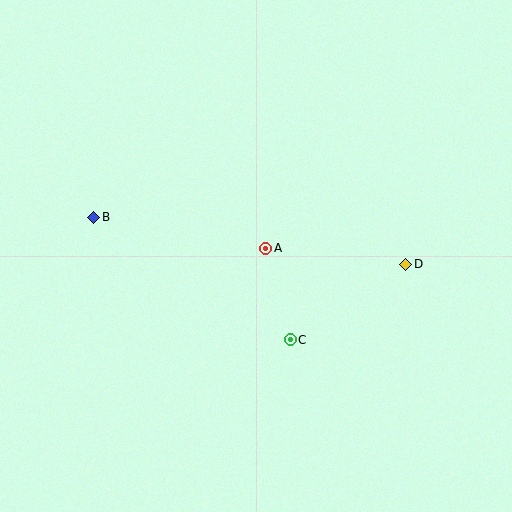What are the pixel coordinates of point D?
Point D is at (406, 264).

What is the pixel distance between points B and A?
The distance between B and A is 174 pixels.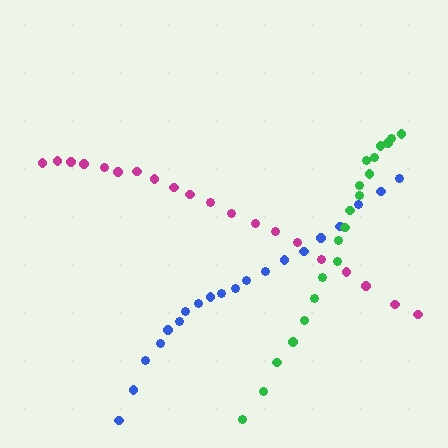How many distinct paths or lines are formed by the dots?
There are 3 distinct paths.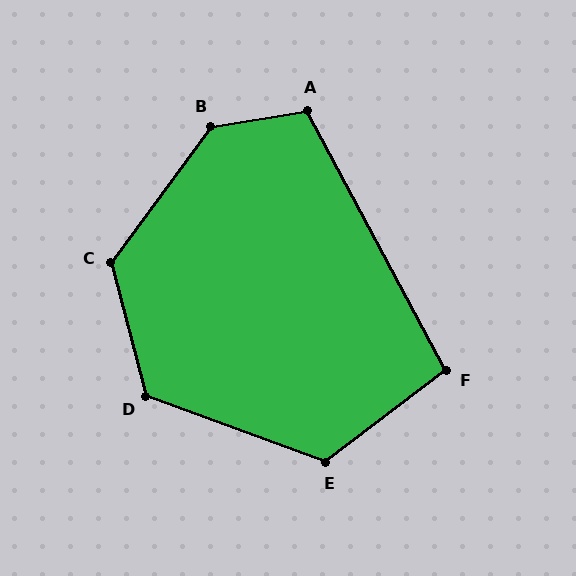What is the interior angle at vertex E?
Approximately 122 degrees (obtuse).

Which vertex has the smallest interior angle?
F, at approximately 99 degrees.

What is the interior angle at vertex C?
Approximately 129 degrees (obtuse).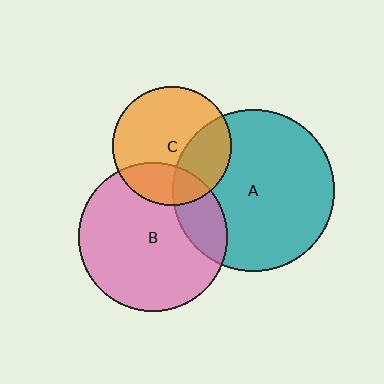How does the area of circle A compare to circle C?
Approximately 1.9 times.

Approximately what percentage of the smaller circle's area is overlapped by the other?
Approximately 20%.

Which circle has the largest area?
Circle A (teal).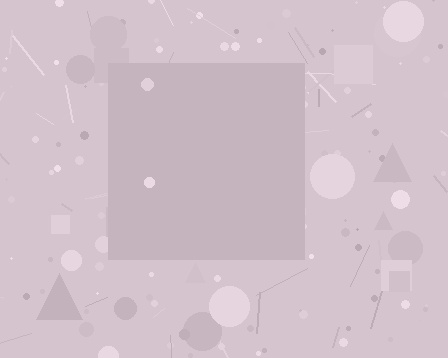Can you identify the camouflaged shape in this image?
The camouflaged shape is a square.